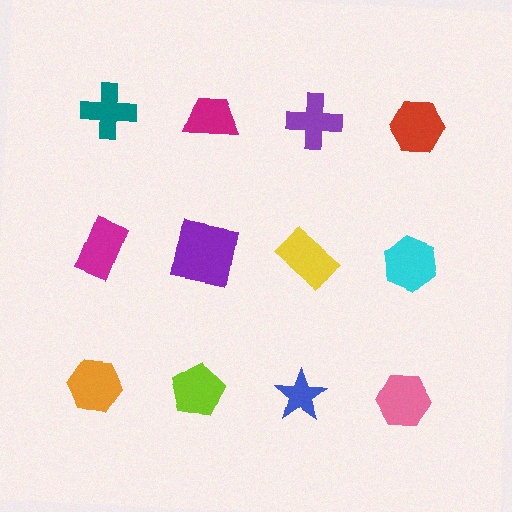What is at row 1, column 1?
A teal cross.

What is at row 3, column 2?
A lime pentagon.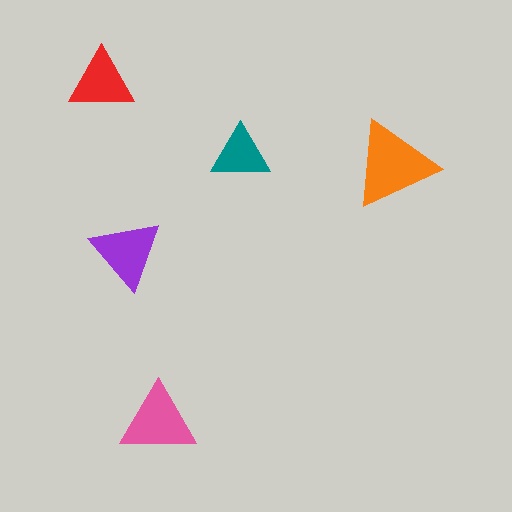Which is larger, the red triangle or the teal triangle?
The red one.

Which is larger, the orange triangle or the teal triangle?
The orange one.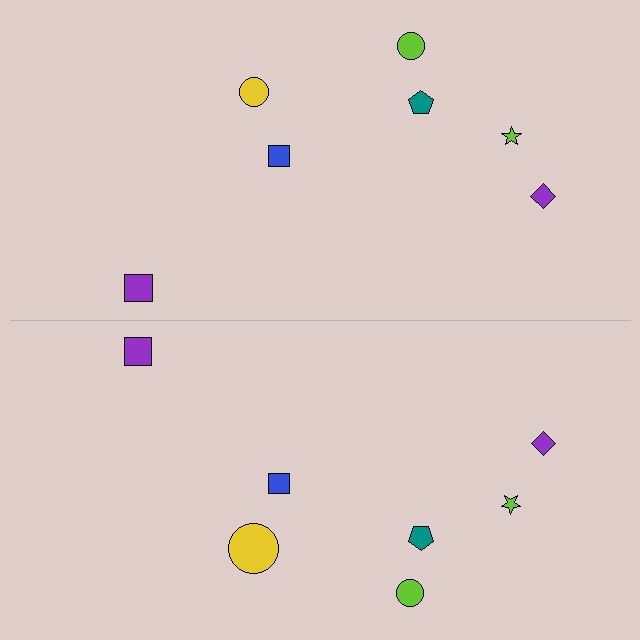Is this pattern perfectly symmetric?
No, the pattern is not perfectly symmetric. The yellow circle on the bottom side has a different size than its mirror counterpart.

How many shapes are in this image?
There are 14 shapes in this image.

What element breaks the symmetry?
The yellow circle on the bottom side has a different size than its mirror counterpart.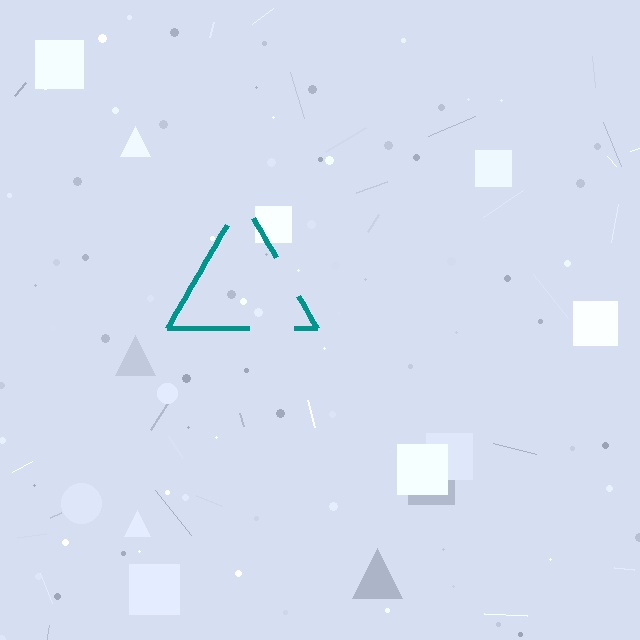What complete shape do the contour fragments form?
The contour fragments form a triangle.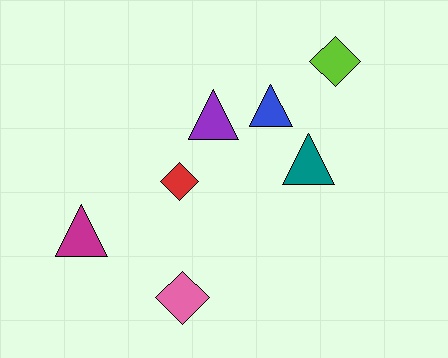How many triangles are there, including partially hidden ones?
There are 4 triangles.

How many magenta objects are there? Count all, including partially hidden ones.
There is 1 magenta object.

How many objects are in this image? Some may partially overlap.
There are 7 objects.